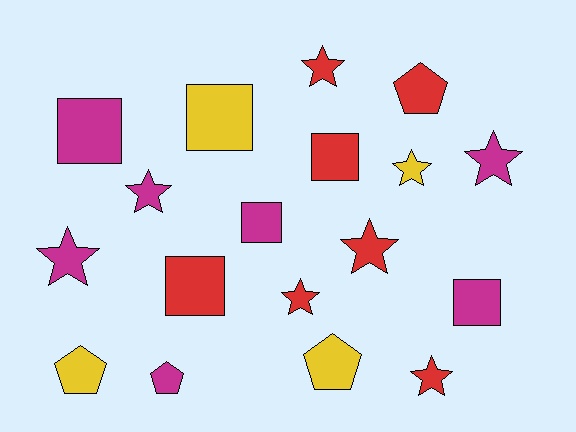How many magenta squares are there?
There are 3 magenta squares.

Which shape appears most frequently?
Star, with 8 objects.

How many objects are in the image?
There are 18 objects.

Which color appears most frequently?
Red, with 7 objects.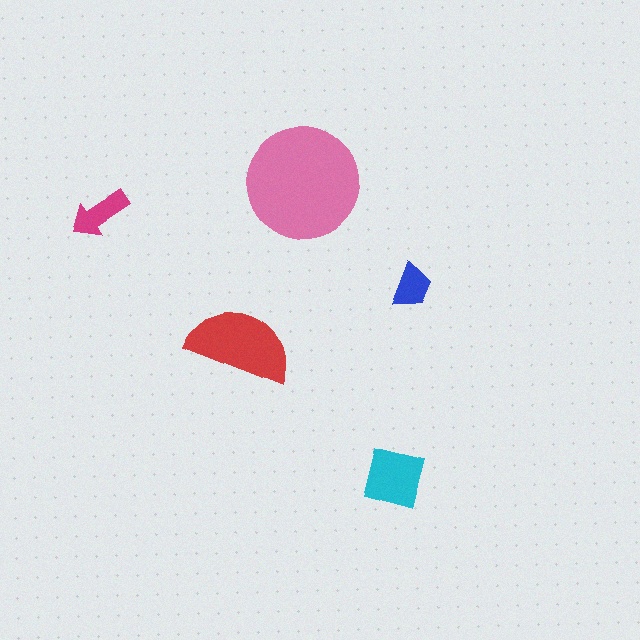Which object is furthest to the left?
The magenta arrow is leftmost.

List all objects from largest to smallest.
The pink circle, the red semicircle, the cyan square, the magenta arrow, the blue trapezoid.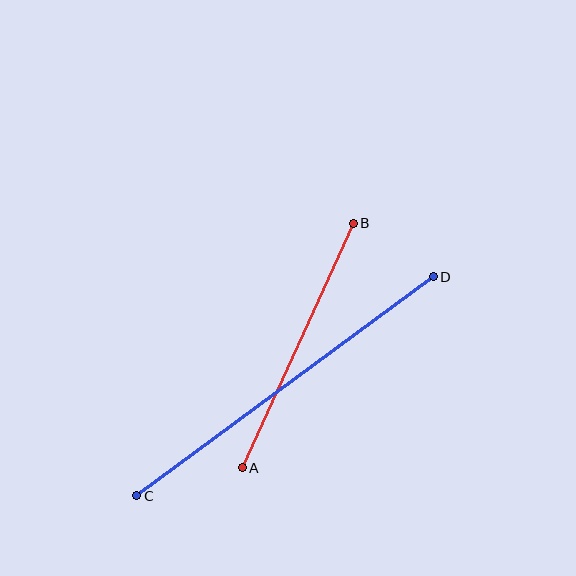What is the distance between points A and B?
The distance is approximately 268 pixels.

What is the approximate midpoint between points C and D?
The midpoint is at approximately (285, 386) pixels.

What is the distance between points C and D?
The distance is approximately 368 pixels.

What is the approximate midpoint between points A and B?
The midpoint is at approximately (298, 345) pixels.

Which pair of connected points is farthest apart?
Points C and D are farthest apart.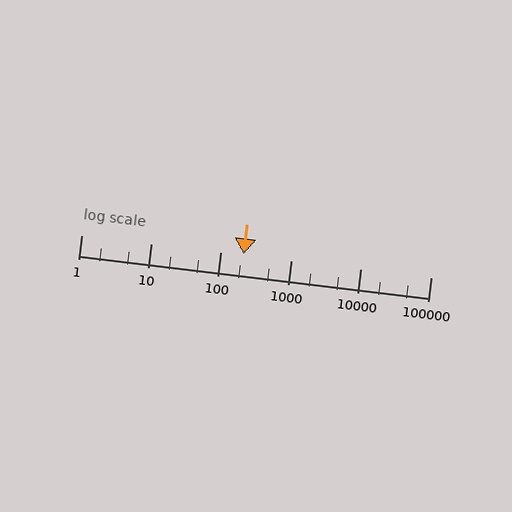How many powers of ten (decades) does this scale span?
The scale spans 5 decades, from 1 to 100000.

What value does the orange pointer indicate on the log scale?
The pointer indicates approximately 210.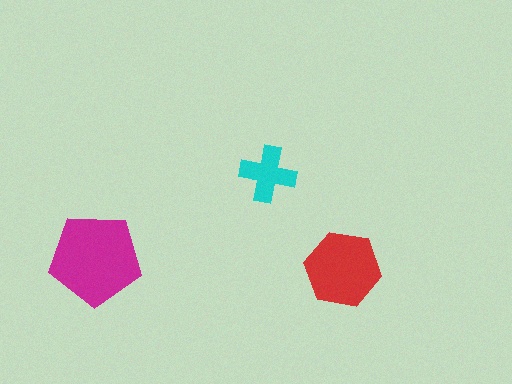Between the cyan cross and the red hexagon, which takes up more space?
The red hexagon.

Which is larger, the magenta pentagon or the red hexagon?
The magenta pentagon.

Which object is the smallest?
The cyan cross.